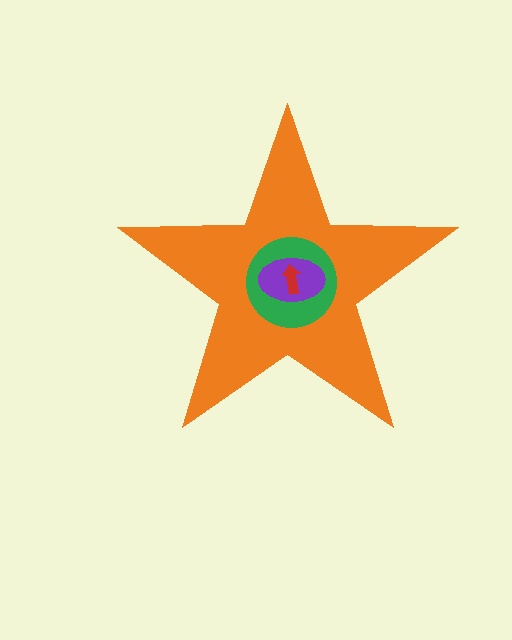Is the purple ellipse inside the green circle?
Yes.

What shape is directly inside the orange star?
The green circle.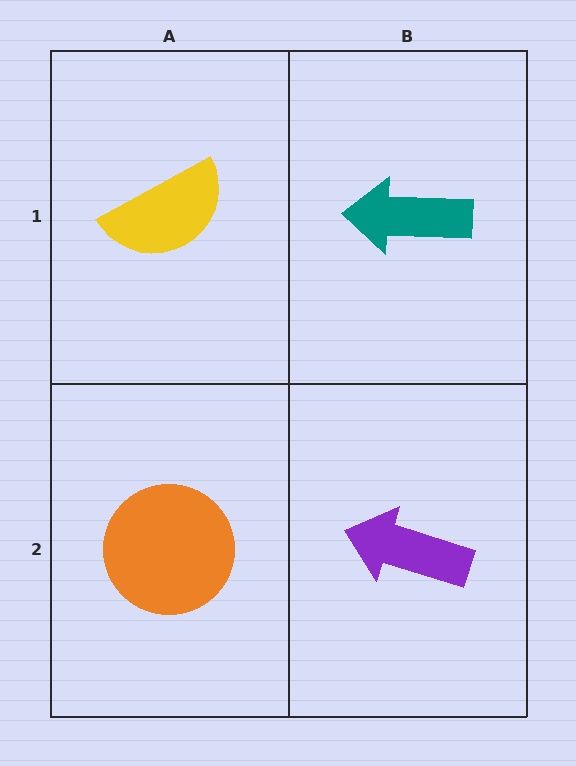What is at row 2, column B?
A purple arrow.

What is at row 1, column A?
A yellow semicircle.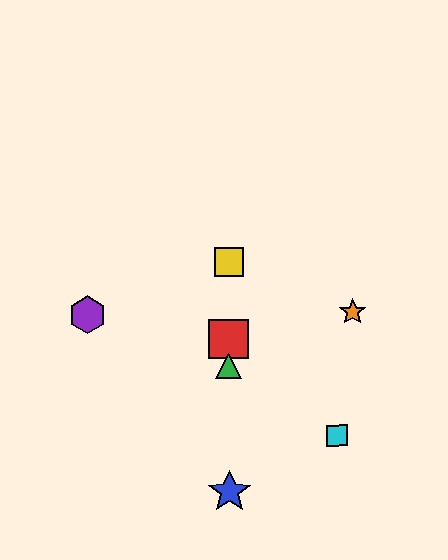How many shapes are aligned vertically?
4 shapes (the red square, the blue star, the green triangle, the yellow square) are aligned vertically.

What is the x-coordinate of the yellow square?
The yellow square is at x≈229.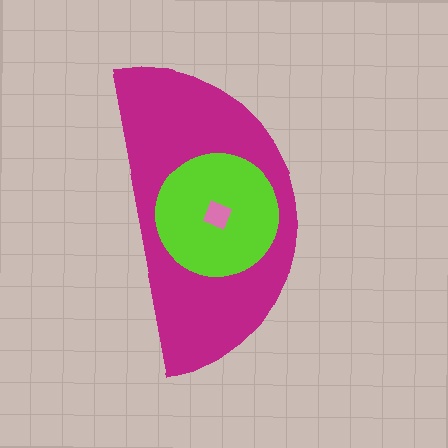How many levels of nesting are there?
3.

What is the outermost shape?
The magenta semicircle.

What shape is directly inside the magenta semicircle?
The lime circle.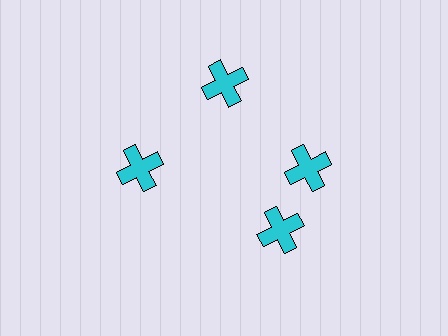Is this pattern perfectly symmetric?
No. The 4 cyan crosses are arranged in a ring, but one element near the 6 o'clock position is rotated out of alignment along the ring, breaking the 4-fold rotational symmetry.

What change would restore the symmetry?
The symmetry would be restored by rotating it back into even spacing with its neighbors so that all 4 crosses sit at equal angles and equal distance from the center.